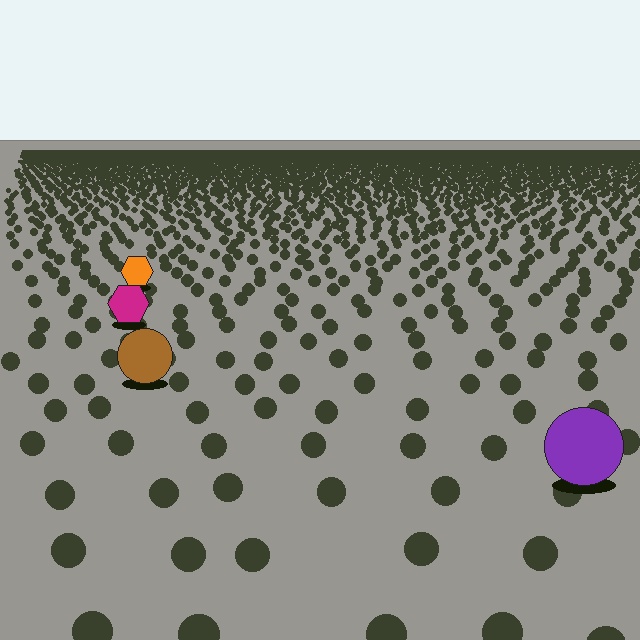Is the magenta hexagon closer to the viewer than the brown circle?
No. The brown circle is closer — you can tell from the texture gradient: the ground texture is coarser near it.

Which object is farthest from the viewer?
The orange hexagon is farthest from the viewer. It appears smaller and the ground texture around it is denser.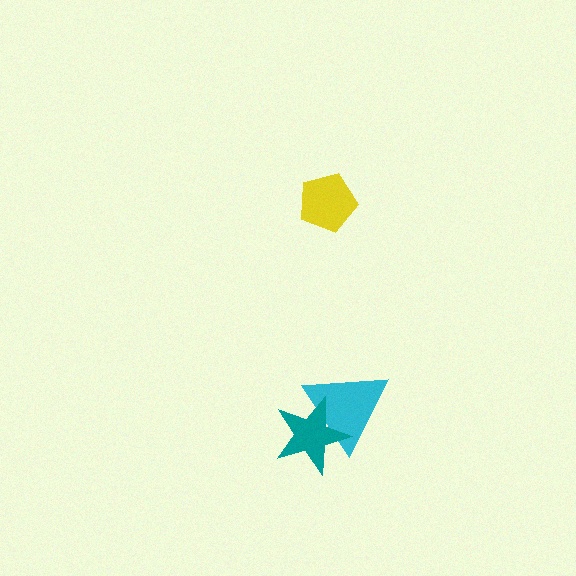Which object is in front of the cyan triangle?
The teal star is in front of the cyan triangle.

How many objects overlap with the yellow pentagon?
0 objects overlap with the yellow pentagon.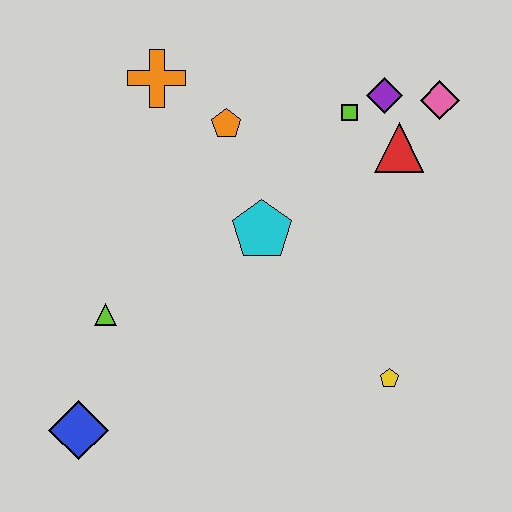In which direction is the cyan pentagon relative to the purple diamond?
The cyan pentagon is below the purple diamond.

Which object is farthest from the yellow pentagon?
The orange cross is farthest from the yellow pentagon.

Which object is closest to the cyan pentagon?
The orange pentagon is closest to the cyan pentagon.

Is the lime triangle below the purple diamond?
Yes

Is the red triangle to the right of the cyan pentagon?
Yes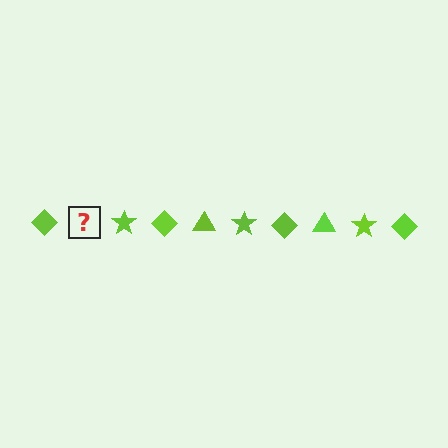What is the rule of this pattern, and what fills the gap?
The rule is that the pattern cycles through diamond, triangle, star shapes in lime. The gap should be filled with a lime triangle.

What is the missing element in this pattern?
The missing element is a lime triangle.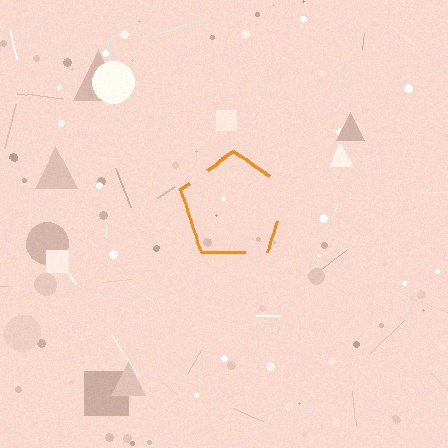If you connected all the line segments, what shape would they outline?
They would outline a pentagon.